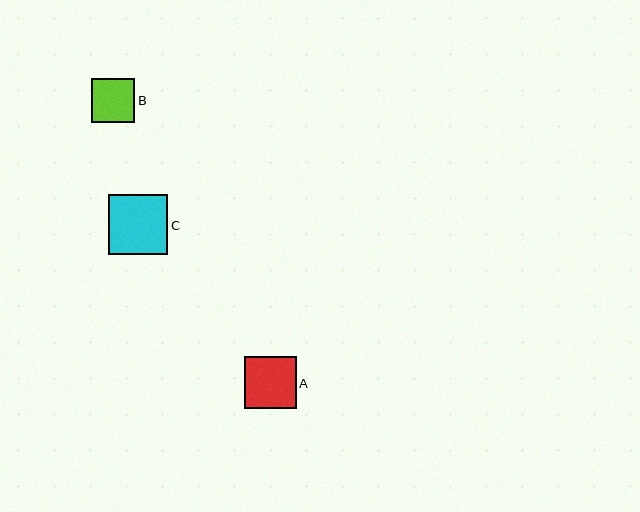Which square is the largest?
Square C is the largest with a size of approximately 59 pixels.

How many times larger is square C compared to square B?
Square C is approximately 1.4 times the size of square B.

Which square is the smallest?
Square B is the smallest with a size of approximately 43 pixels.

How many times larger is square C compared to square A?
Square C is approximately 1.1 times the size of square A.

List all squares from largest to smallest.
From largest to smallest: C, A, B.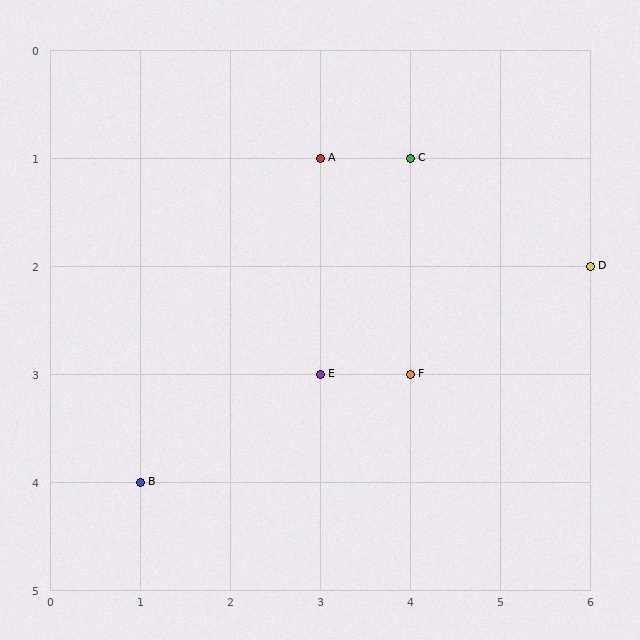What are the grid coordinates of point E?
Point E is at grid coordinates (3, 3).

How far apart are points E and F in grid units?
Points E and F are 1 column apart.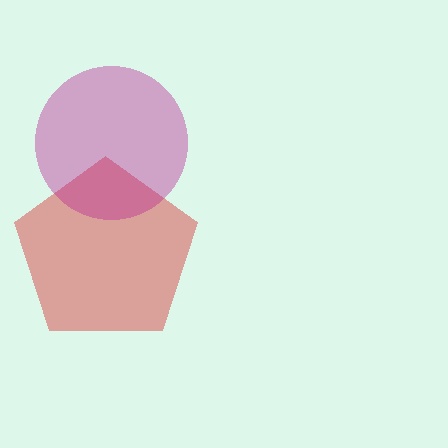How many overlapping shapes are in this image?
There are 2 overlapping shapes in the image.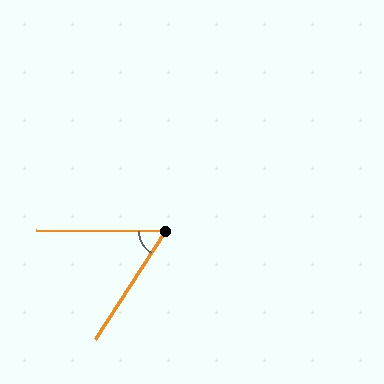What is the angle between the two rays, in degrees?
Approximately 58 degrees.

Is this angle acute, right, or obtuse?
It is acute.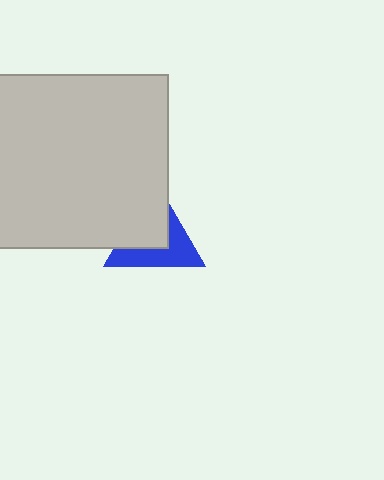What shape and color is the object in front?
The object in front is a light gray square.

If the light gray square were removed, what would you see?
You would see the complete blue triangle.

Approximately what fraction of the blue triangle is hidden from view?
Roughly 51% of the blue triangle is hidden behind the light gray square.